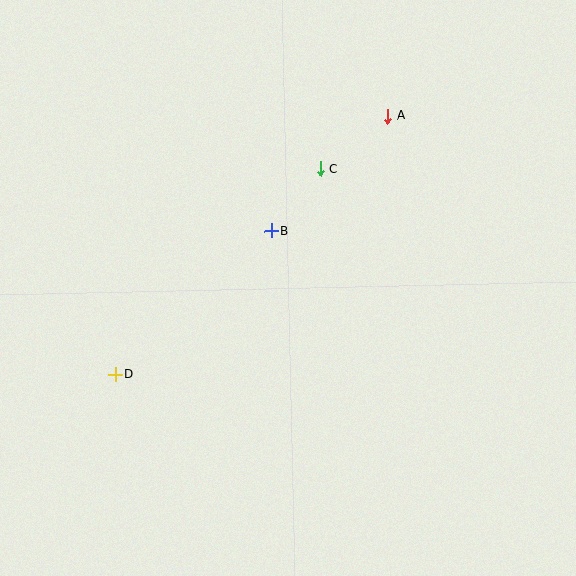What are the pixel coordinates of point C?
Point C is at (320, 169).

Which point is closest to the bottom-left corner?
Point D is closest to the bottom-left corner.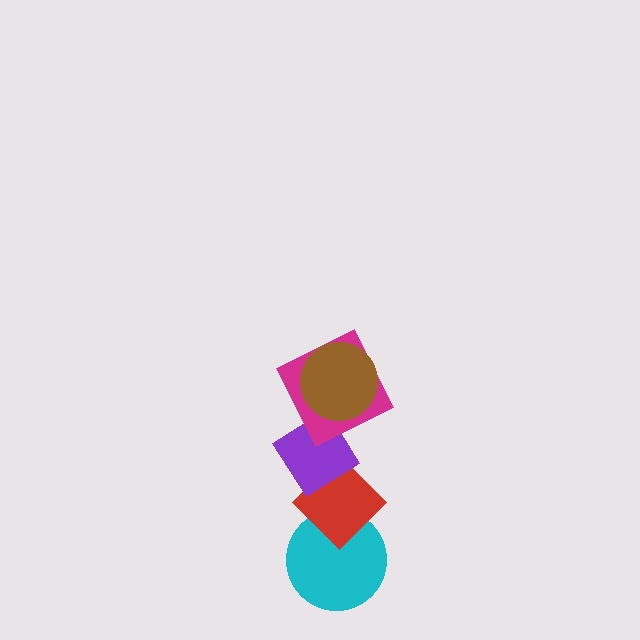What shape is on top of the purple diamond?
The magenta square is on top of the purple diamond.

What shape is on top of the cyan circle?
The red diamond is on top of the cyan circle.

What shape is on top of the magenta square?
The brown circle is on top of the magenta square.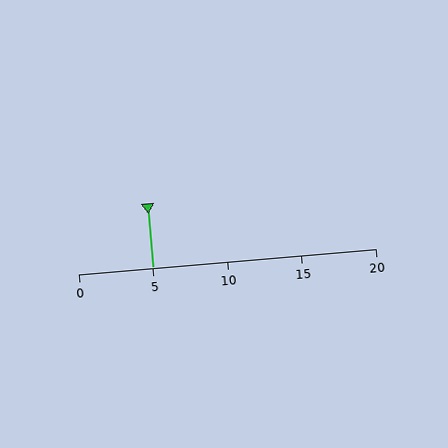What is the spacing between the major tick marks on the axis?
The major ticks are spaced 5 apart.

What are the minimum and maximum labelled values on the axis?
The axis runs from 0 to 20.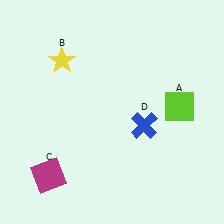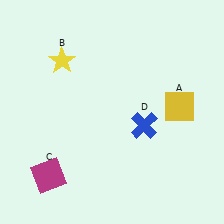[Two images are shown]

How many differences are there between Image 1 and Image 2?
There is 1 difference between the two images.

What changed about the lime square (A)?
In Image 1, A is lime. In Image 2, it changed to yellow.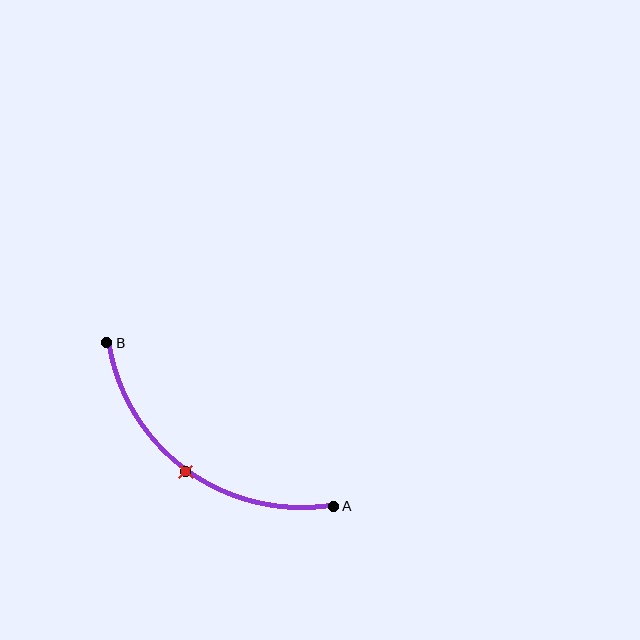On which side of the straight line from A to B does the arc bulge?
The arc bulges below and to the left of the straight line connecting A and B.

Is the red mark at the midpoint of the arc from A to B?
Yes. The red mark lies on the arc at equal arc-length from both A and B — it is the arc midpoint.